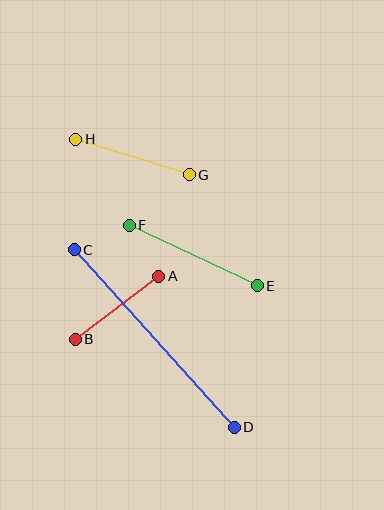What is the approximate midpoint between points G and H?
The midpoint is at approximately (133, 157) pixels.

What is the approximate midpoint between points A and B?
The midpoint is at approximately (117, 308) pixels.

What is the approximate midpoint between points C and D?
The midpoint is at approximately (154, 339) pixels.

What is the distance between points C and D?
The distance is approximately 239 pixels.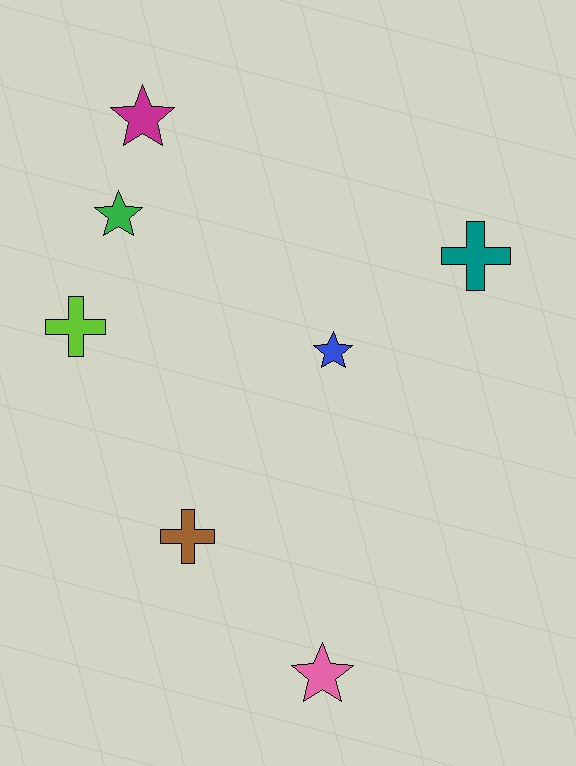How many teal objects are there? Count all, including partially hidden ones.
There is 1 teal object.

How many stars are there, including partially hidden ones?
There are 4 stars.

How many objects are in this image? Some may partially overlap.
There are 7 objects.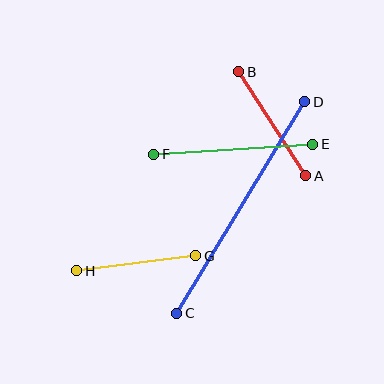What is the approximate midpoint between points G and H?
The midpoint is at approximately (136, 263) pixels.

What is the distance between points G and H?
The distance is approximately 120 pixels.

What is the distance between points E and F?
The distance is approximately 159 pixels.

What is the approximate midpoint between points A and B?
The midpoint is at approximately (272, 124) pixels.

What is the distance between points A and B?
The distance is approximately 123 pixels.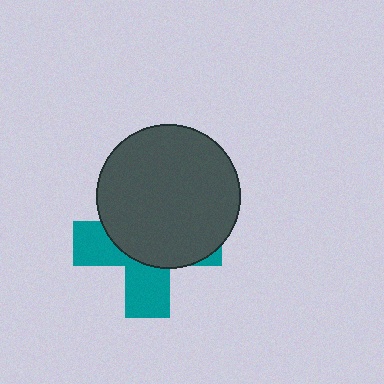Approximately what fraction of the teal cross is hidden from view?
Roughly 61% of the teal cross is hidden behind the dark gray circle.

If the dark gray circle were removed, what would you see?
You would see the complete teal cross.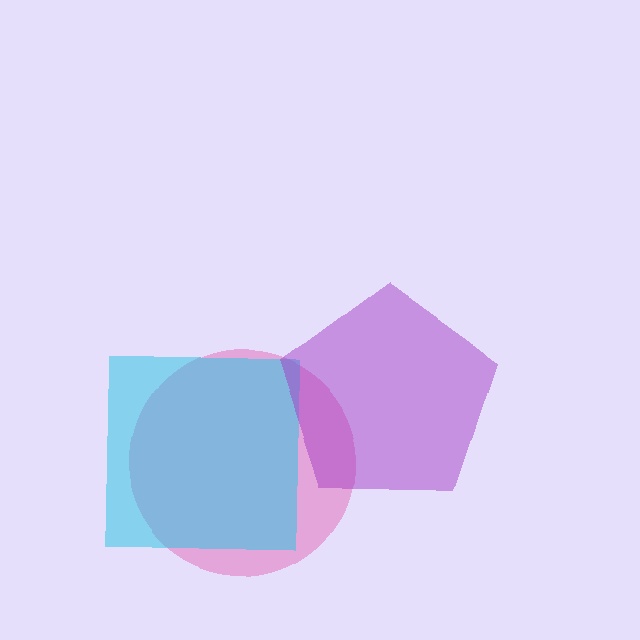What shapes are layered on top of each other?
The layered shapes are: a pink circle, a cyan square, a purple pentagon.